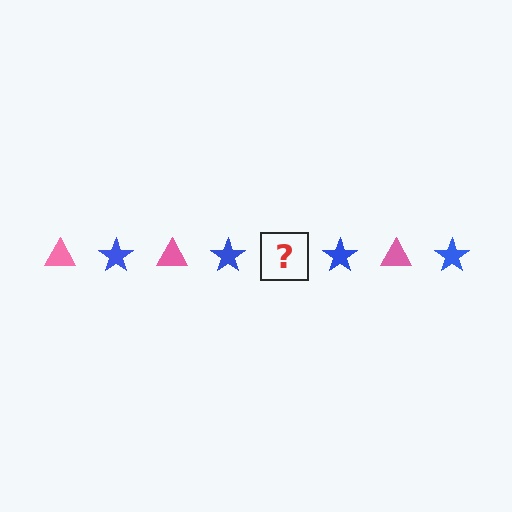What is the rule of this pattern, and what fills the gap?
The rule is that the pattern alternates between pink triangle and blue star. The gap should be filled with a pink triangle.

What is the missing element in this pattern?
The missing element is a pink triangle.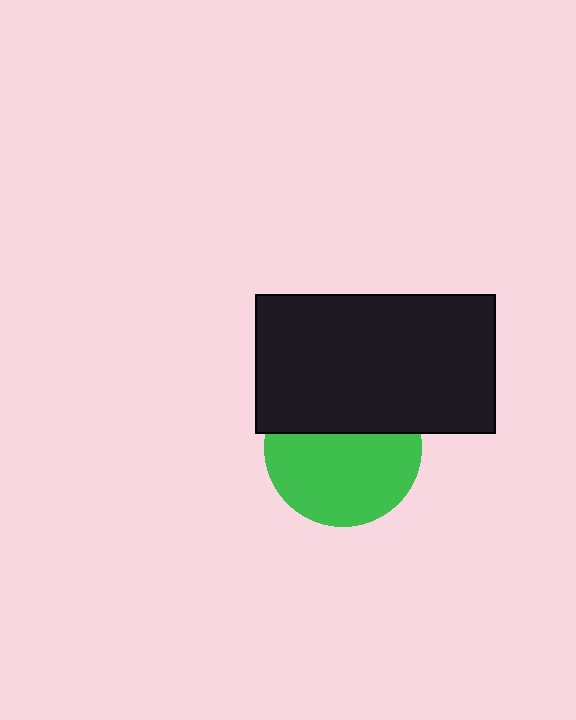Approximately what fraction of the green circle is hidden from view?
Roughly 39% of the green circle is hidden behind the black rectangle.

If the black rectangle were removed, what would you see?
You would see the complete green circle.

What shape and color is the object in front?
The object in front is a black rectangle.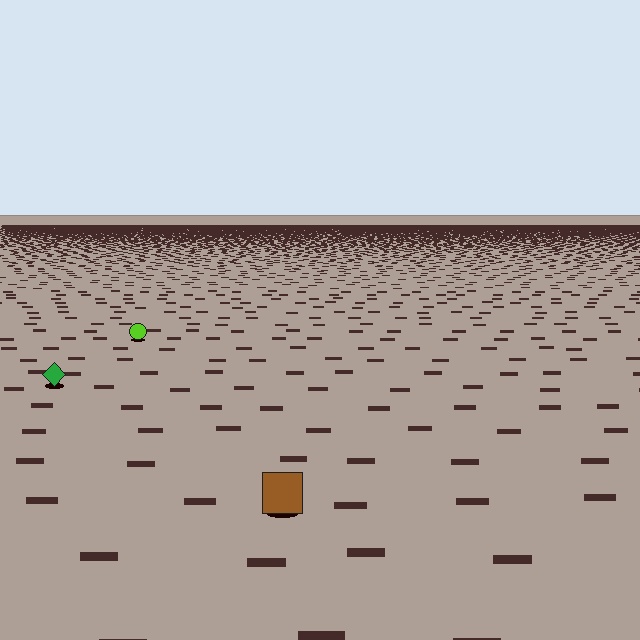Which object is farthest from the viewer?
The lime circle is farthest from the viewer. It appears smaller and the ground texture around it is denser.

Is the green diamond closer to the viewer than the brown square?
No. The brown square is closer — you can tell from the texture gradient: the ground texture is coarser near it.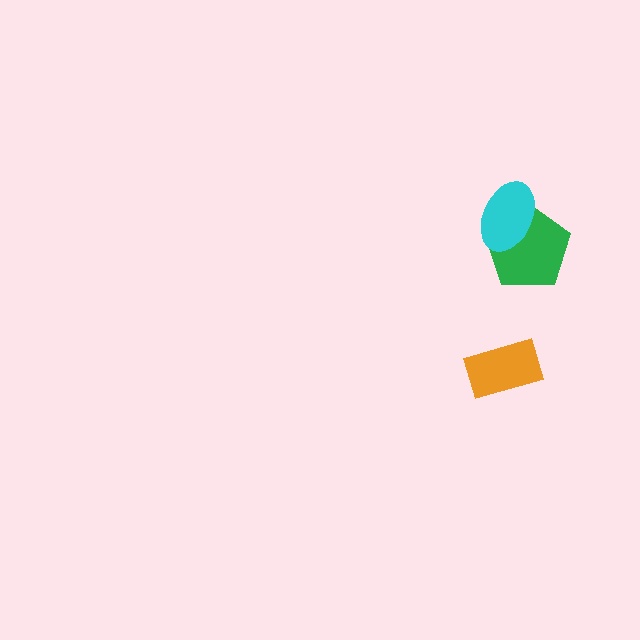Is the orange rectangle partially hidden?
No, no other shape covers it.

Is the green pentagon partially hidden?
Yes, it is partially covered by another shape.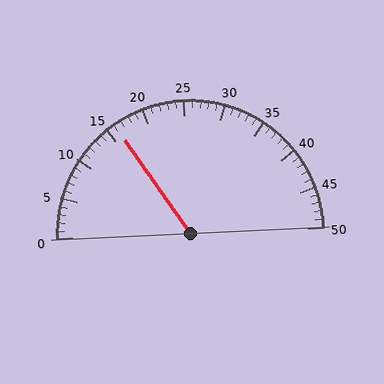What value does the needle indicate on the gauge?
The needle indicates approximately 16.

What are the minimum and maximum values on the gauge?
The gauge ranges from 0 to 50.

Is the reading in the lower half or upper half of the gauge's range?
The reading is in the lower half of the range (0 to 50).